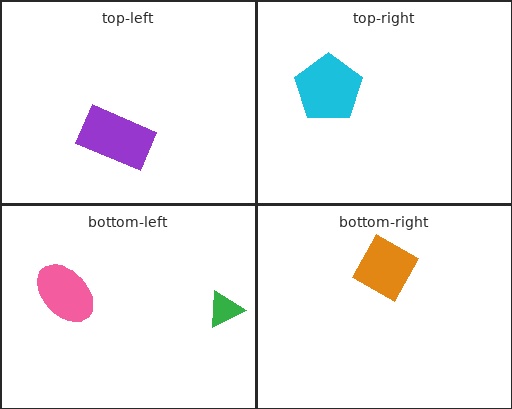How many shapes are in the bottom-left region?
2.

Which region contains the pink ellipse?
The bottom-left region.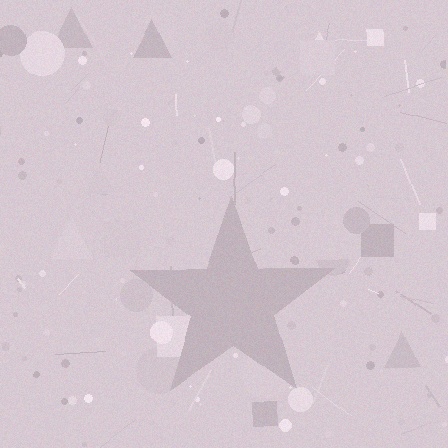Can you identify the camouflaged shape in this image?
The camouflaged shape is a star.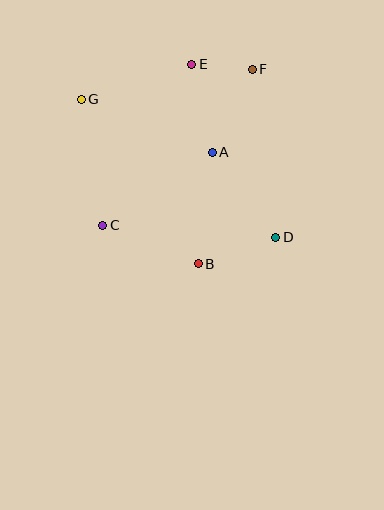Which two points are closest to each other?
Points E and F are closest to each other.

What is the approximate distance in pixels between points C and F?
The distance between C and F is approximately 216 pixels.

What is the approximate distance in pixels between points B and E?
The distance between B and E is approximately 200 pixels.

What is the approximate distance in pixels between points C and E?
The distance between C and E is approximately 184 pixels.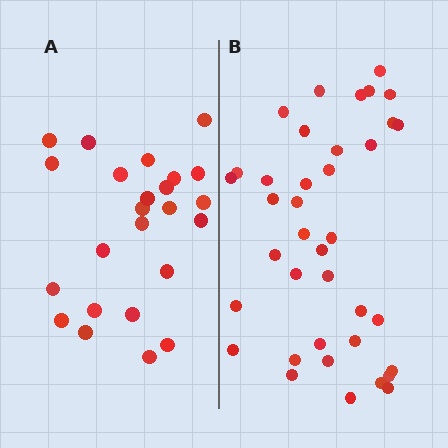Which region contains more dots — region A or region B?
Region B (the right region) has more dots.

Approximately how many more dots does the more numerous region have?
Region B has approximately 15 more dots than region A.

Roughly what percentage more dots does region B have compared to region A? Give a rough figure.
About 60% more.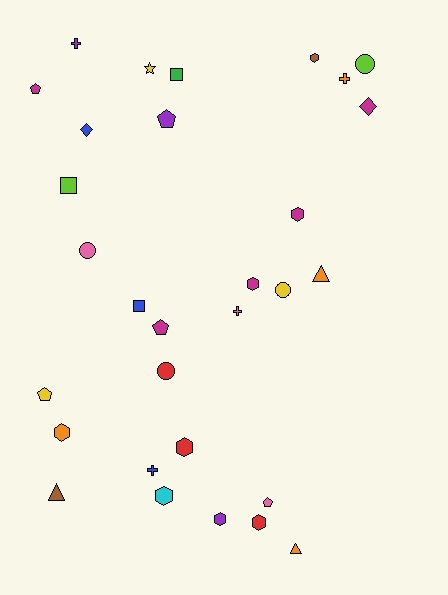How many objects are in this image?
There are 30 objects.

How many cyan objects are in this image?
There is 1 cyan object.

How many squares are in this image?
There are 3 squares.